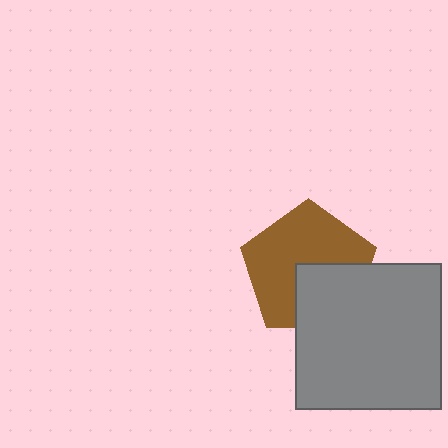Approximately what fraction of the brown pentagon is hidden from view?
Roughly 34% of the brown pentagon is hidden behind the gray square.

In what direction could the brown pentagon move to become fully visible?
The brown pentagon could move up. That would shift it out from behind the gray square entirely.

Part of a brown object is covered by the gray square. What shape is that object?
It is a pentagon.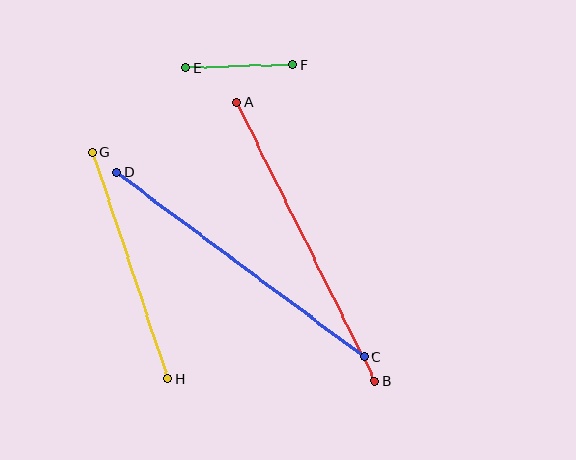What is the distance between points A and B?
The distance is approximately 311 pixels.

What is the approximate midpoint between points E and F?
The midpoint is at approximately (239, 67) pixels.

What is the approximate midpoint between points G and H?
The midpoint is at approximately (130, 265) pixels.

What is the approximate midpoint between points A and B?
The midpoint is at approximately (306, 242) pixels.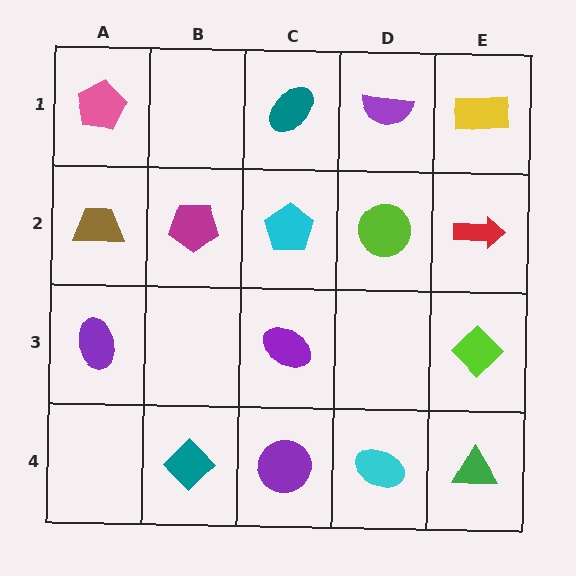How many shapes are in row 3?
3 shapes.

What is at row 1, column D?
A purple semicircle.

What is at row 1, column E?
A yellow rectangle.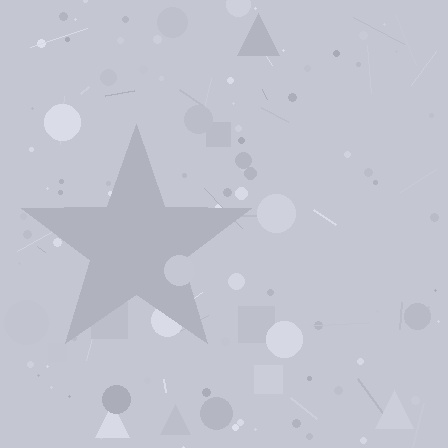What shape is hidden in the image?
A star is hidden in the image.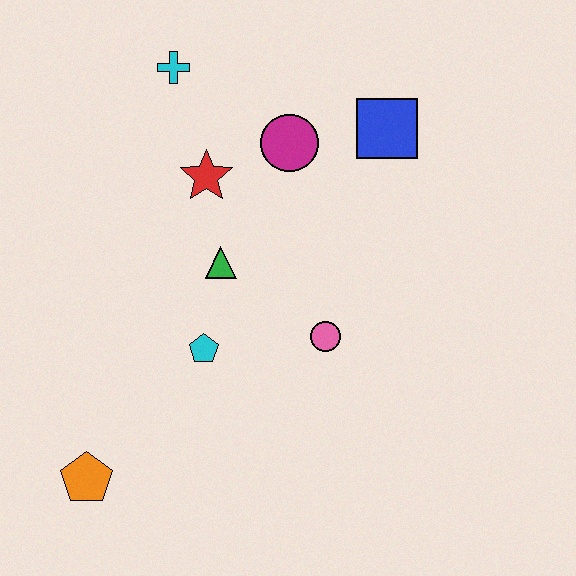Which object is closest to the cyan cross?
The red star is closest to the cyan cross.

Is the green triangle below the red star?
Yes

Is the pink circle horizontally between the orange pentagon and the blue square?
Yes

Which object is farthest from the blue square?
The orange pentagon is farthest from the blue square.